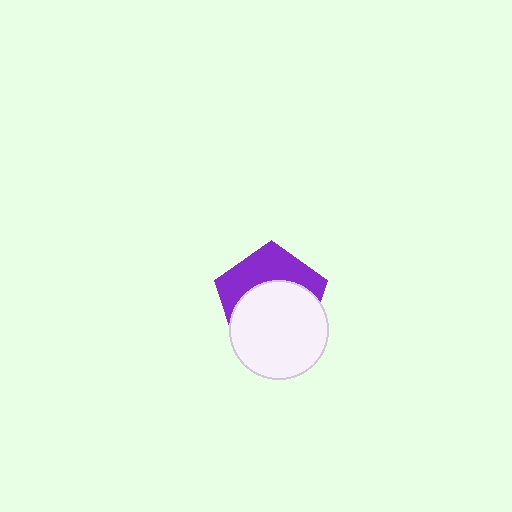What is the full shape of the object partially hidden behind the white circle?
The partially hidden object is a purple pentagon.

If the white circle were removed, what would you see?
You would see the complete purple pentagon.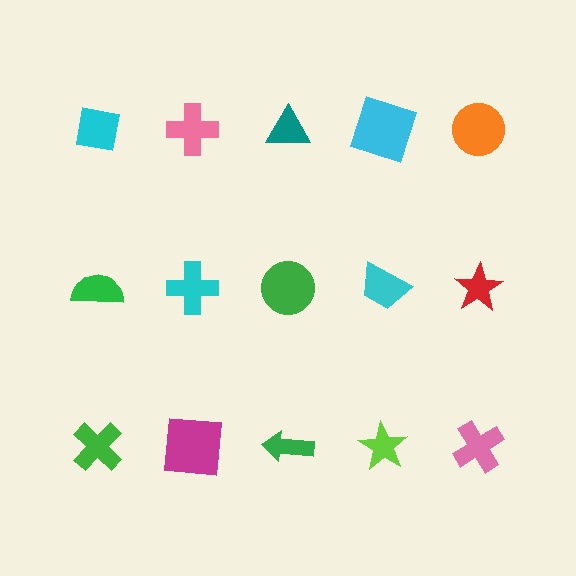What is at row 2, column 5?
A red star.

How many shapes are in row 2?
5 shapes.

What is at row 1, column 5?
An orange circle.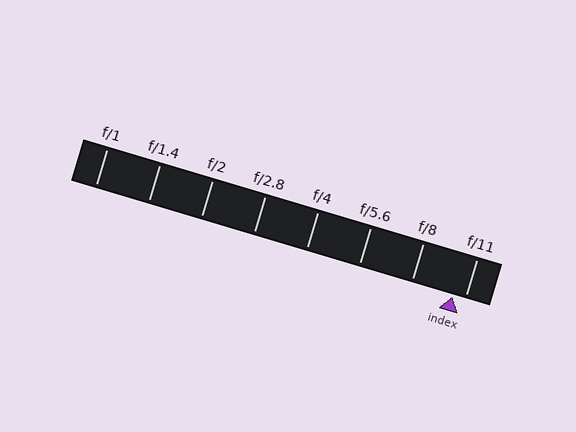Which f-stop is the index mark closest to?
The index mark is closest to f/11.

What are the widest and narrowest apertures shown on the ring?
The widest aperture shown is f/1 and the narrowest is f/11.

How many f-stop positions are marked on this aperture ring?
There are 8 f-stop positions marked.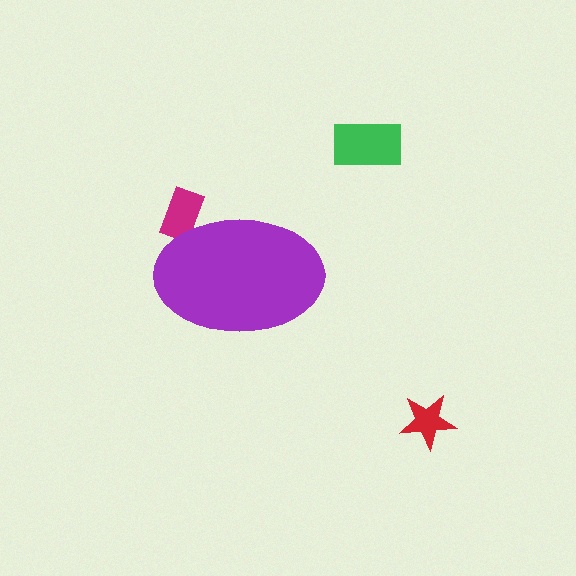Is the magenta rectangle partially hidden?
Yes, the magenta rectangle is partially hidden behind the purple ellipse.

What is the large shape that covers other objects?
A purple ellipse.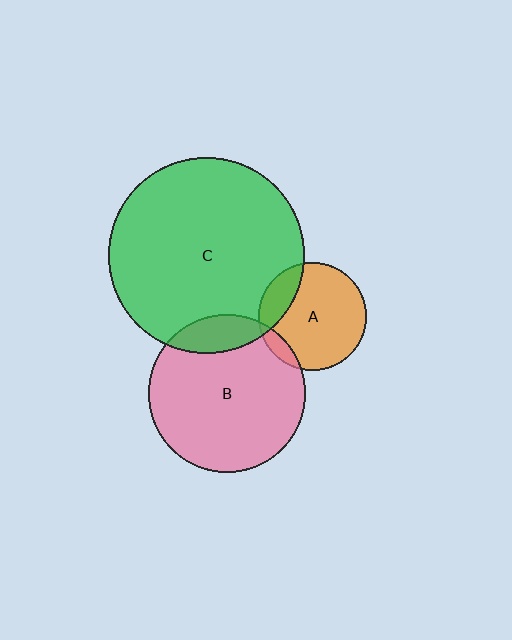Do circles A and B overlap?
Yes.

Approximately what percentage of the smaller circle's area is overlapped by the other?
Approximately 10%.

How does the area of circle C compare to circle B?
Approximately 1.5 times.